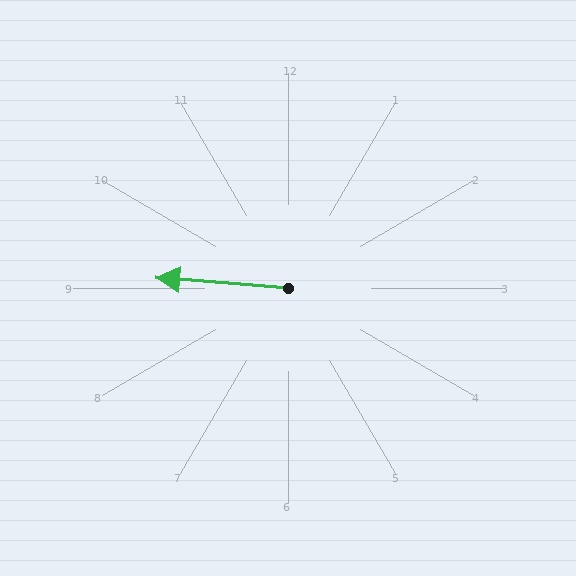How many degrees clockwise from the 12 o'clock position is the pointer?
Approximately 274 degrees.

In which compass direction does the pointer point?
West.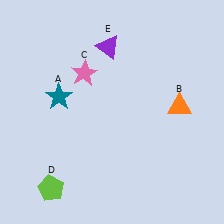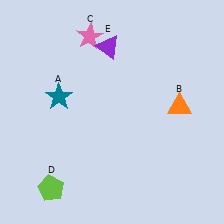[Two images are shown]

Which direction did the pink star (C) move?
The pink star (C) moved up.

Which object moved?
The pink star (C) moved up.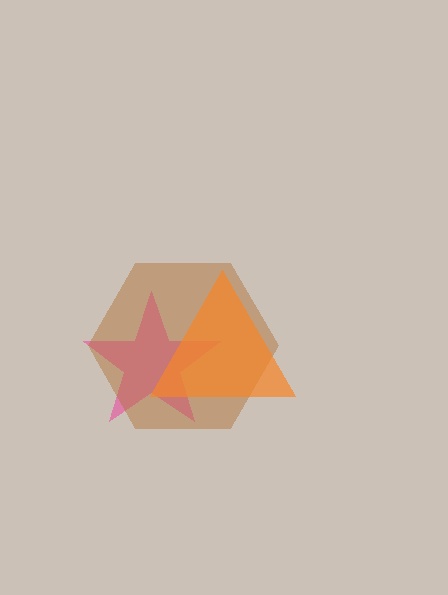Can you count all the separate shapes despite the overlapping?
Yes, there are 3 separate shapes.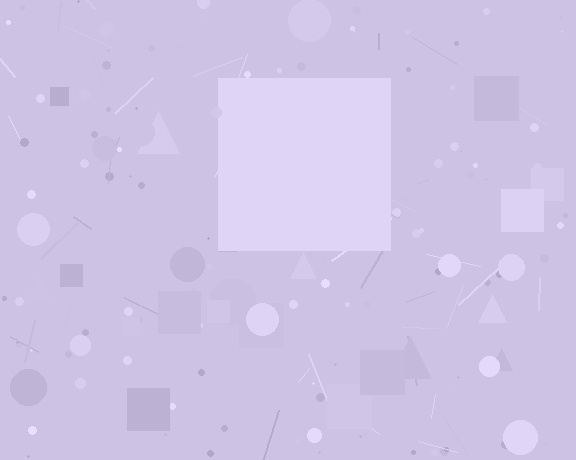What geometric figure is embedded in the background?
A square is embedded in the background.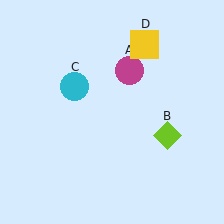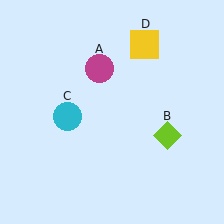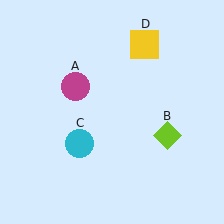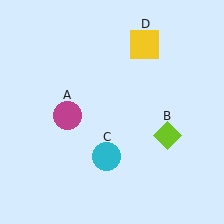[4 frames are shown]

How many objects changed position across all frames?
2 objects changed position: magenta circle (object A), cyan circle (object C).